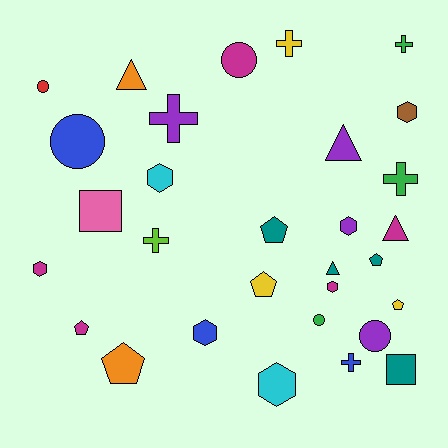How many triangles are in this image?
There are 4 triangles.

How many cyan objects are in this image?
There are 2 cyan objects.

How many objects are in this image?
There are 30 objects.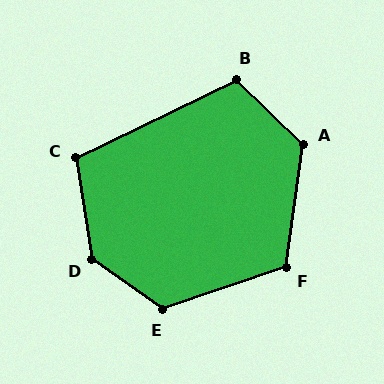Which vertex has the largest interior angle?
D, at approximately 134 degrees.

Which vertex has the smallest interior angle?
C, at approximately 107 degrees.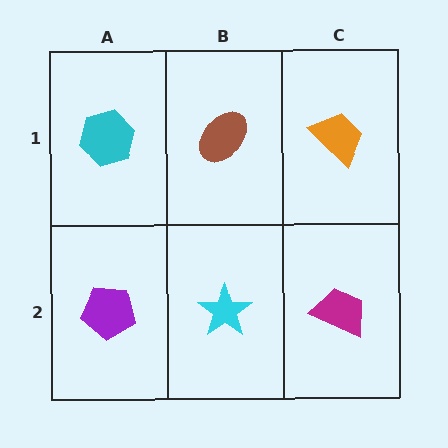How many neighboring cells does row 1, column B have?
3.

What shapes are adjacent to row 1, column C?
A magenta trapezoid (row 2, column C), a brown ellipse (row 1, column B).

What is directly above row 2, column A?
A cyan hexagon.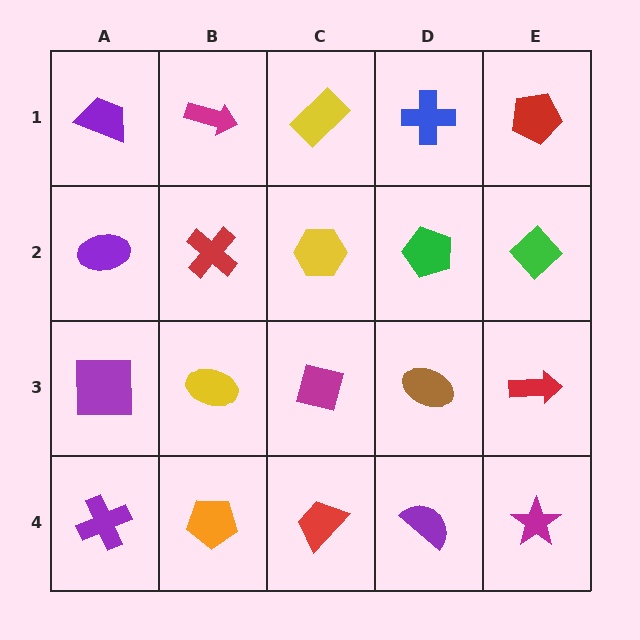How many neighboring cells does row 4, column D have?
3.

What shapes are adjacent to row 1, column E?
A green diamond (row 2, column E), a blue cross (row 1, column D).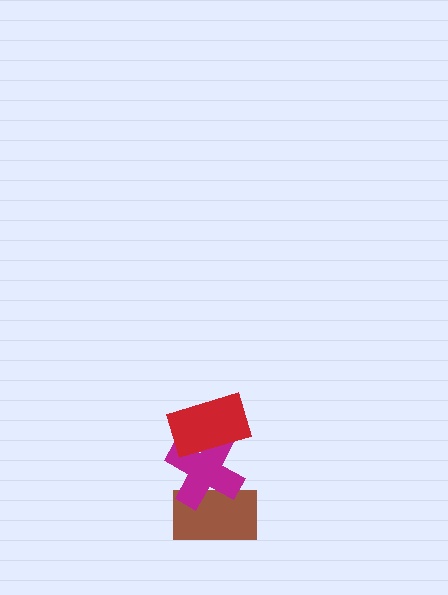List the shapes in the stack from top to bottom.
From top to bottom: the red rectangle, the magenta cross, the brown rectangle.